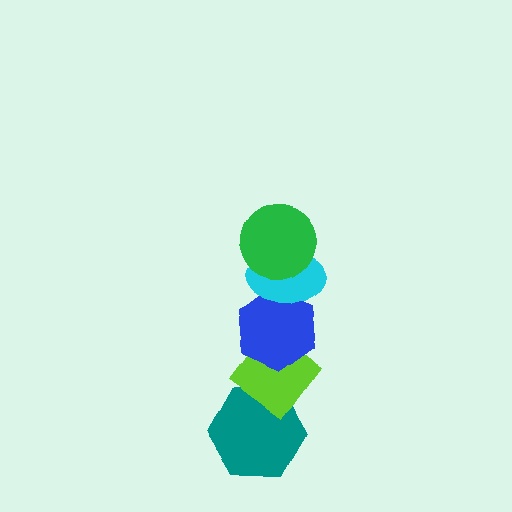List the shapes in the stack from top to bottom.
From top to bottom: the green circle, the cyan ellipse, the blue hexagon, the lime diamond, the teal hexagon.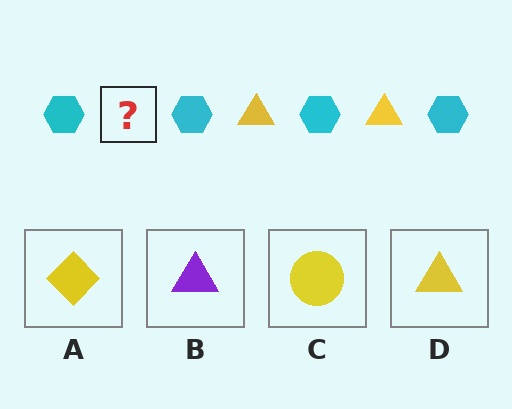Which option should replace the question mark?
Option D.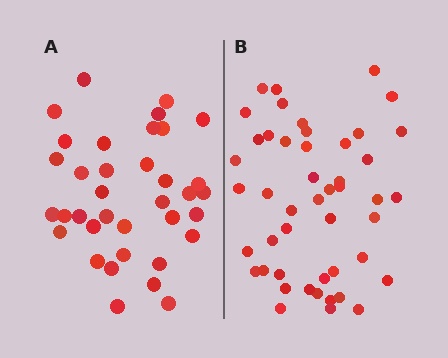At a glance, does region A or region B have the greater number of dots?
Region B (the right region) has more dots.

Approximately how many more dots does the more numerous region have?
Region B has roughly 12 or so more dots than region A.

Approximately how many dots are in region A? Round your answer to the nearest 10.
About 40 dots. (The exact count is 36, which rounds to 40.)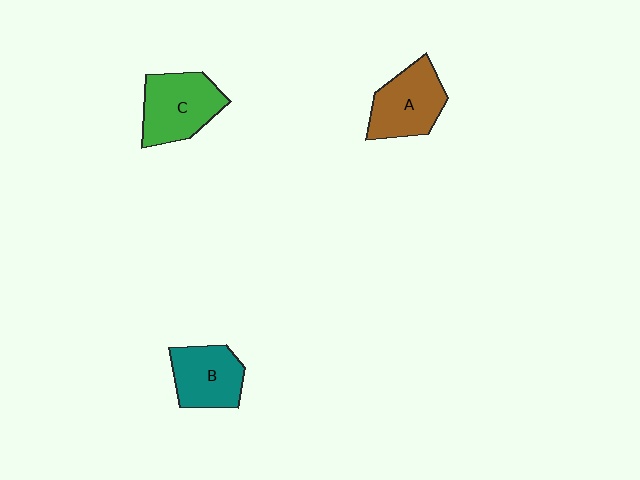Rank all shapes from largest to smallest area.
From largest to smallest: C (green), A (brown), B (teal).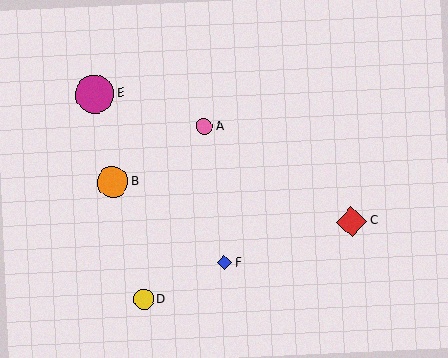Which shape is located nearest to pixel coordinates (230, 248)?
The blue diamond (labeled F) at (224, 263) is nearest to that location.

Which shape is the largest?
The magenta circle (labeled E) is the largest.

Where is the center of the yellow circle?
The center of the yellow circle is at (144, 299).